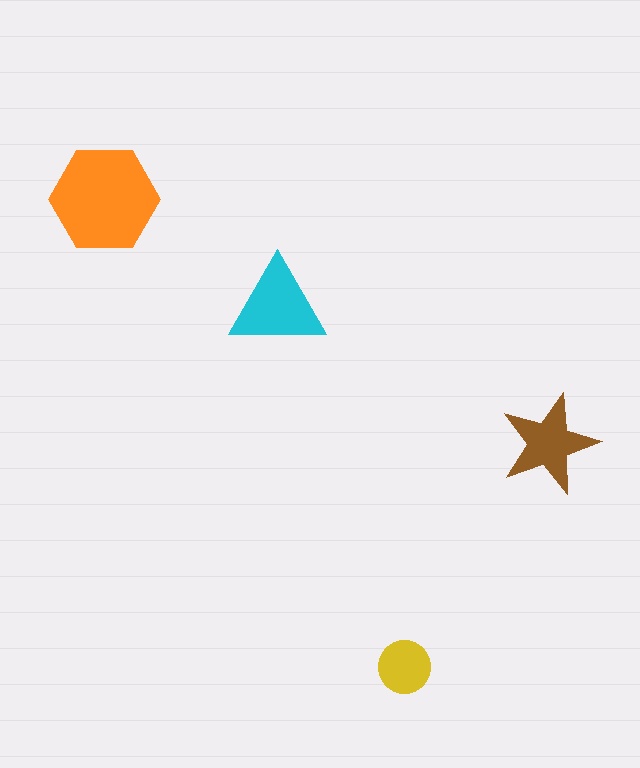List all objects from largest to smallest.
The orange hexagon, the cyan triangle, the brown star, the yellow circle.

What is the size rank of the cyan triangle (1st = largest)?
2nd.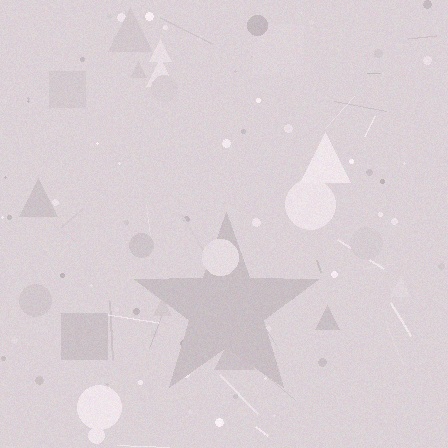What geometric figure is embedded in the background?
A star is embedded in the background.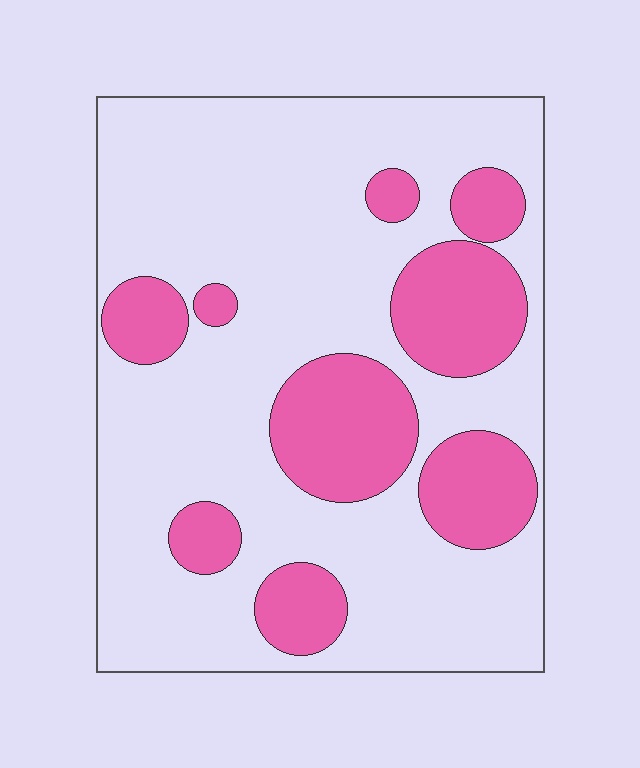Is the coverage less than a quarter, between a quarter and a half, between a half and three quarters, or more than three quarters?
Between a quarter and a half.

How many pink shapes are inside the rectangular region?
9.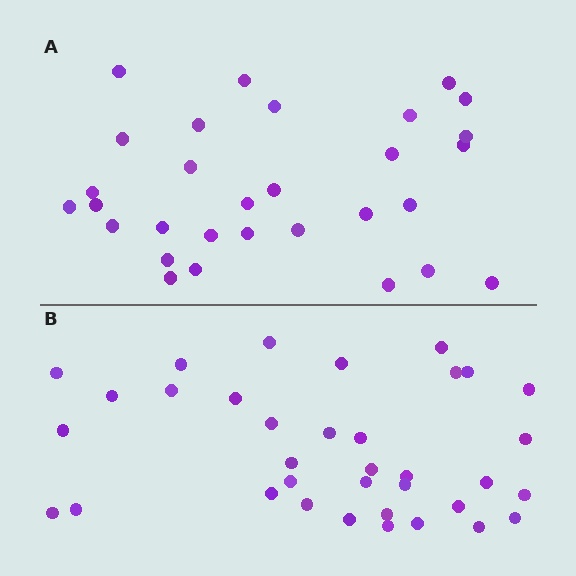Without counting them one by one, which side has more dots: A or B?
Region B (the bottom region) has more dots.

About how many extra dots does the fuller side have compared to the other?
Region B has about 5 more dots than region A.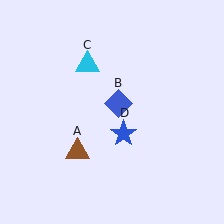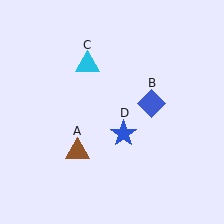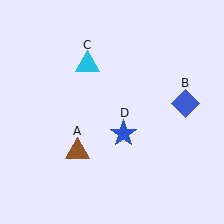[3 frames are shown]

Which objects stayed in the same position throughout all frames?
Brown triangle (object A) and cyan triangle (object C) and blue star (object D) remained stationary.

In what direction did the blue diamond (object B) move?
The blue diamond (object B) moved right.